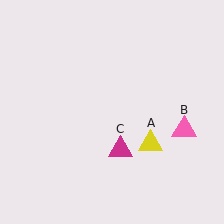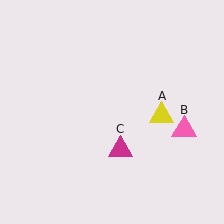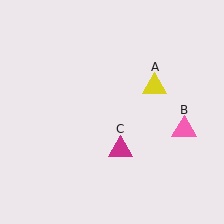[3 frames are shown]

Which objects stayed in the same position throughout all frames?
Pink triangle (object B) and magenta triangle (object C) remained stationary.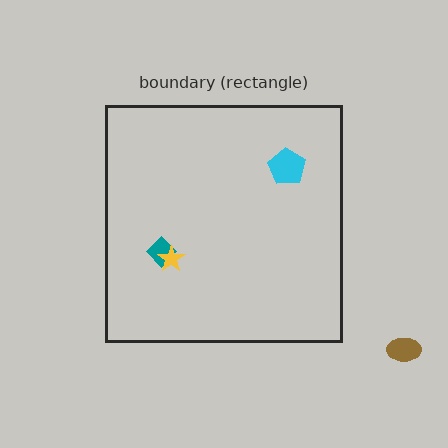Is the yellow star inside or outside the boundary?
Inside.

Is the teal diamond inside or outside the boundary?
Inside.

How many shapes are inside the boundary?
3 inside, 1 outside.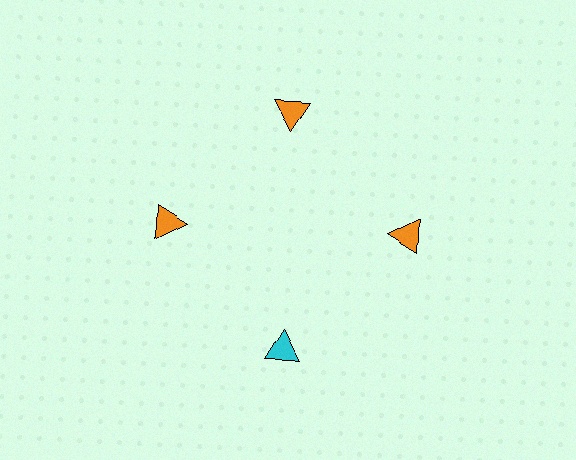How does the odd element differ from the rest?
It has a different color: cyan instead of orange.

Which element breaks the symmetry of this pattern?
The cyan triangle at roughly the 6 o'clock position breaks the symmetry. All other shapes are orange triangles.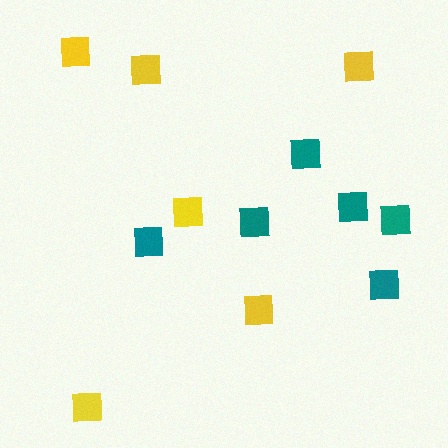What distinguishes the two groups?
There are 2 groups: one group of teal squares (6) and one group of yellow squares (6).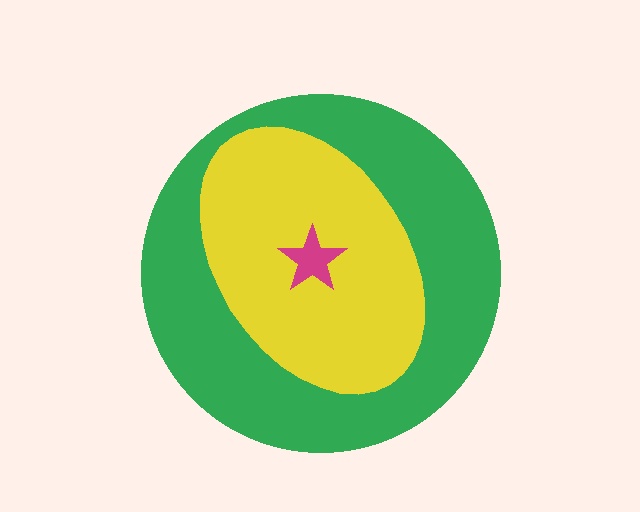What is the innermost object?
The magenta star.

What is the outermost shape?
The green circle.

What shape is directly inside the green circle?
The yellow ellipse.